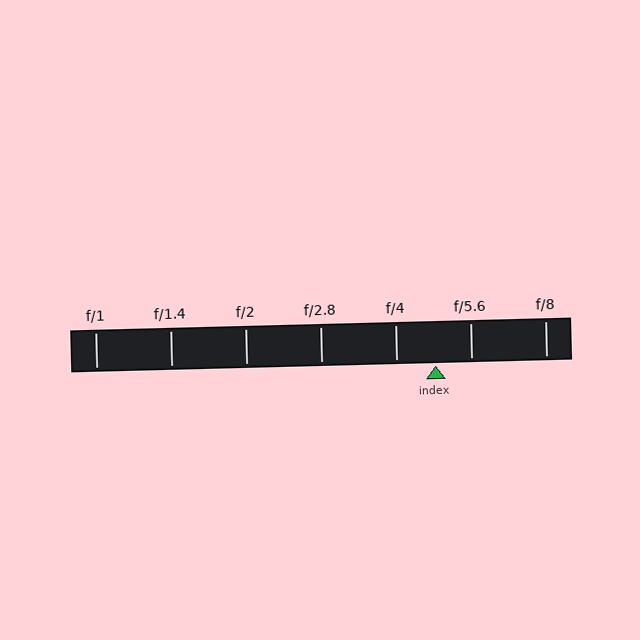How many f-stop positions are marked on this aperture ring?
There are 7 f-stop positions marked.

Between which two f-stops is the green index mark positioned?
The index mark is between f/4 and f/5.6.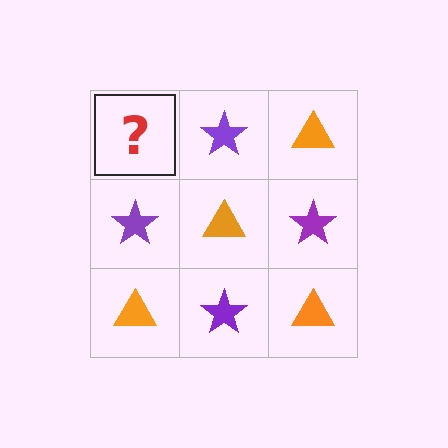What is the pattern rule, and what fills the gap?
The rule is that it alternates orange triangle and purple star in a checkerboard pattern. The gap should be filled with an orange triangle.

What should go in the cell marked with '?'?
The missing cell should contain an orange triangle.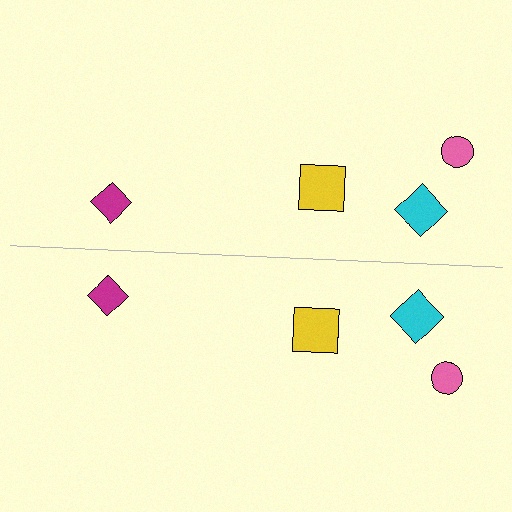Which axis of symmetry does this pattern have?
The pattern has a horizontal axis of symmetry running through the center of the image.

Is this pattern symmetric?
Yes, this pattern has bilateral (reflection) symmetry.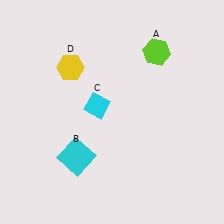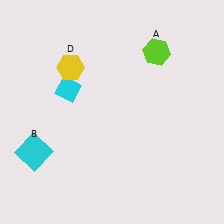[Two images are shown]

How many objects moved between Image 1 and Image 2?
2 objects moved between the two images.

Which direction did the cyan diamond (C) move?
The cyan diamond (C) moved left.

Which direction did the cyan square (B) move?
The cyan square (B) moved left.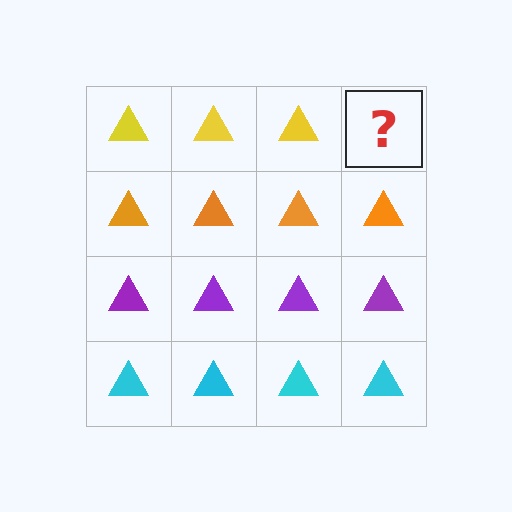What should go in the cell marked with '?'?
The missing cell should contain a yellow triangle.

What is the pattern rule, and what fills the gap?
The rule is that each row has a consistent color. The gap should be filled with a yellow triangle.